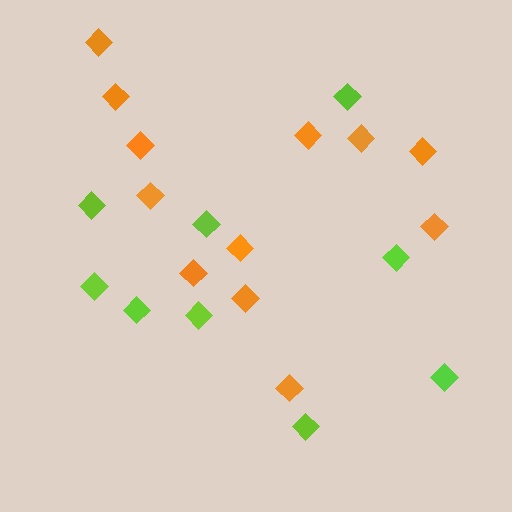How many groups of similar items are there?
There are 2 groups: one group of lime diamonds (9) and one group of orange diamonds (12).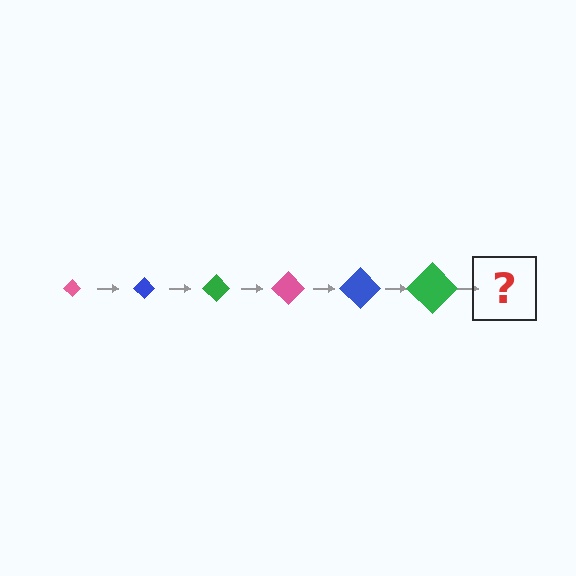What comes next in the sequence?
The next element should be a pink diamond, larger than the previous one.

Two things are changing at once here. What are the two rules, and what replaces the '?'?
The two rules are that the diamond grows larger each step and the color cycles through pink, blue, and green. The '?' should be a pink diamond, larger than the previous one.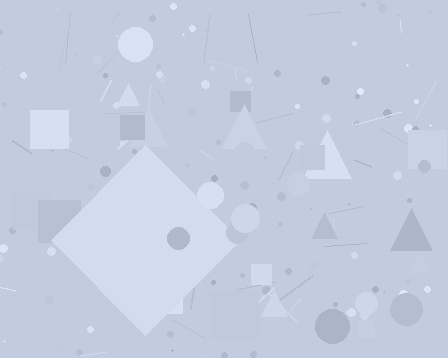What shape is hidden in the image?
A diamond is hidden in the image.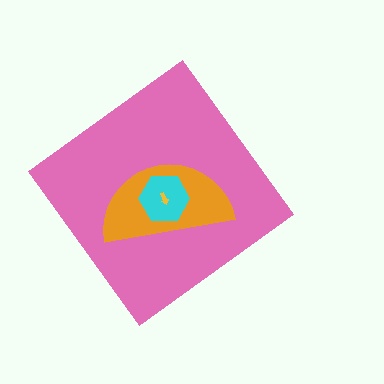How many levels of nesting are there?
4.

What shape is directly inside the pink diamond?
The orange semicircle.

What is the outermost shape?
The pink diamond.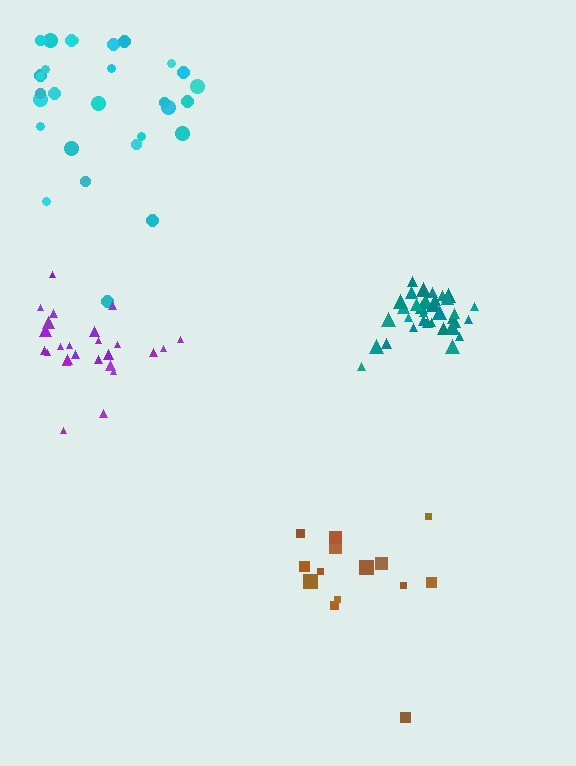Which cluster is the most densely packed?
Teal.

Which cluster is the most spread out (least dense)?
Brown.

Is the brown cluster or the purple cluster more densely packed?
Purple.